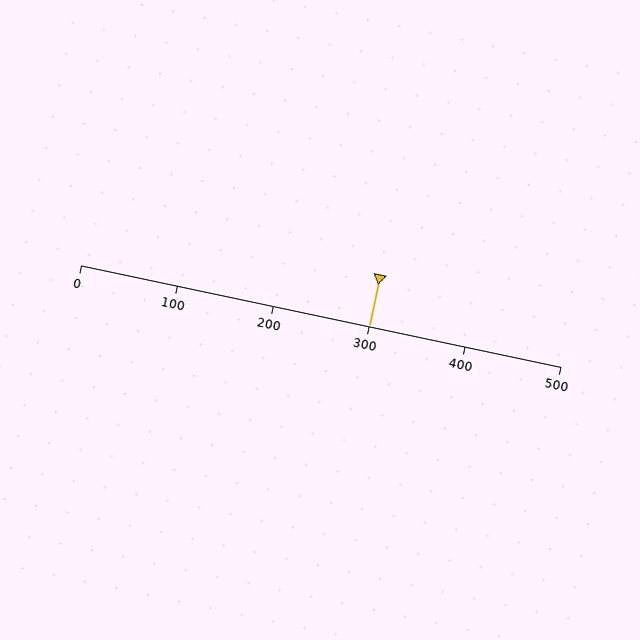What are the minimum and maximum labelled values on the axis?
The axis runs from 0 to 500.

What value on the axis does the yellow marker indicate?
The marker indicates approximately 300.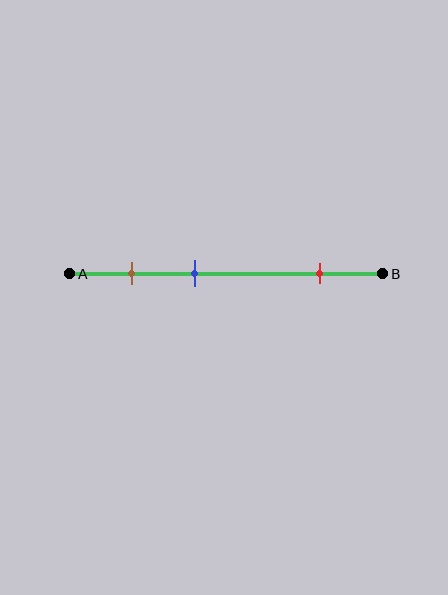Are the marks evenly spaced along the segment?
No, the marks are not evenly spaced.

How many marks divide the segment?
There are 3 marks dividing the segment.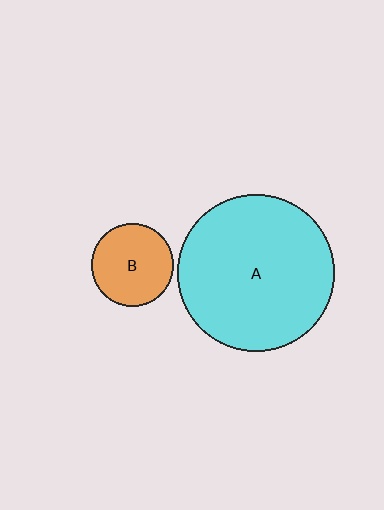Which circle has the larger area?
Circle A (cyan).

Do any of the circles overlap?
No, none of the circles overlap.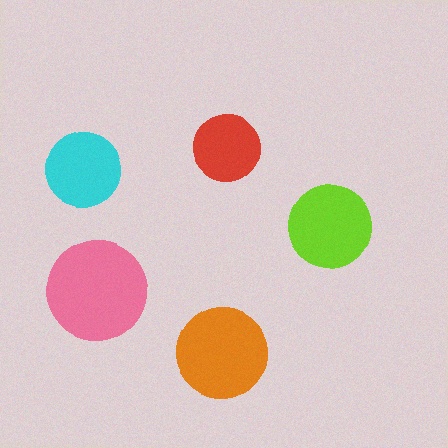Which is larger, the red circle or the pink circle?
The pink one.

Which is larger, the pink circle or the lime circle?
The pink one.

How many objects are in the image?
There are 5 objects in the image.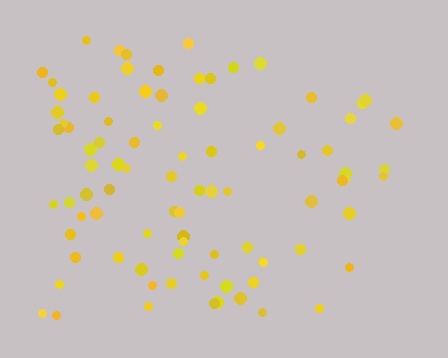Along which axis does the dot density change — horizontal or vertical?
Horizontal.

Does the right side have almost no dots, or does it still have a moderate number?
Still a moderate number, just noticeably fewer than the left.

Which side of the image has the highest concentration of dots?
The left.